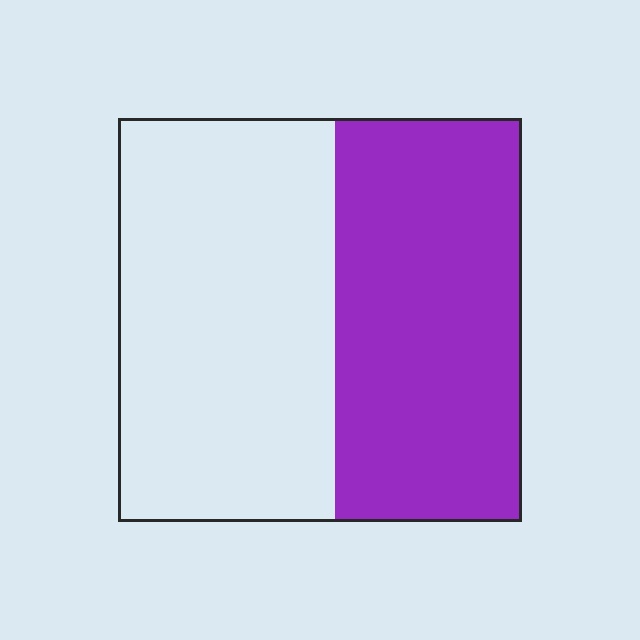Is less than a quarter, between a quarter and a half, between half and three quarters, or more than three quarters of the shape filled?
Between a quarter and a half.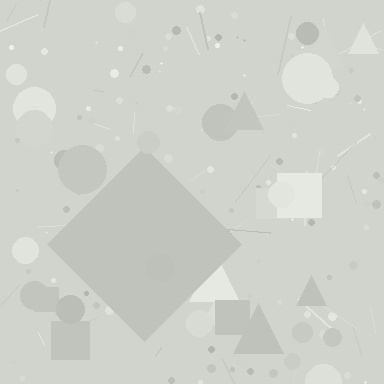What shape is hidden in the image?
A diamond is hidden in the image.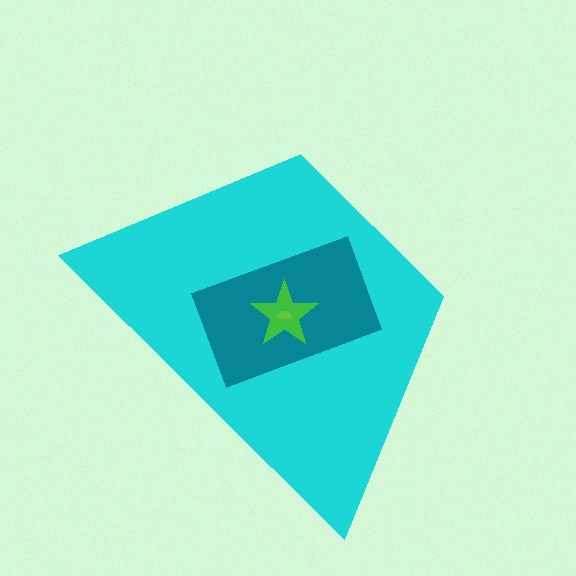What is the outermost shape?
The cyan trapezoid.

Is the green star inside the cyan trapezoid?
Yes.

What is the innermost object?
The lime semicircle.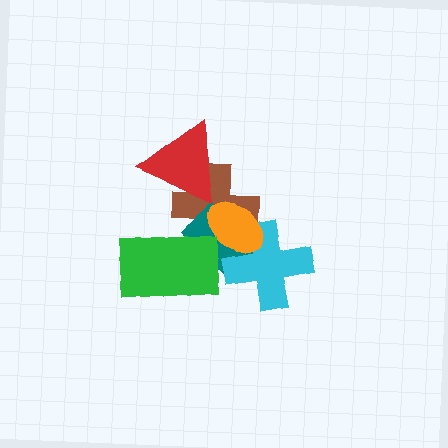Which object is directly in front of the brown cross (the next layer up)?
The teal rectangle is directly in front of the brown cross.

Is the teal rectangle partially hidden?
Yes, it is partially covered by another shape.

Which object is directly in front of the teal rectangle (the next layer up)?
The cyan cross is directly in front of the teal rectangle.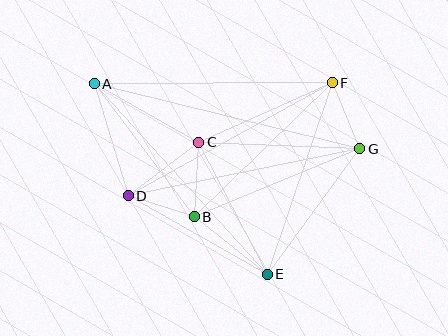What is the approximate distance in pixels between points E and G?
The distance between E and G is approximately 156 pixels.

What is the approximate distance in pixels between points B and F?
The distance between B and F is approximately 192 pixels.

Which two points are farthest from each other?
Points A and G are farthest from each other.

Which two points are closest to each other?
Points B and D are closest to each other.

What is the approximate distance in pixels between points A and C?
The distance between A and C is approximately 120 pixels.